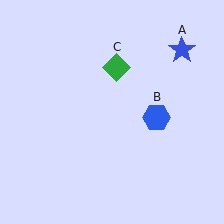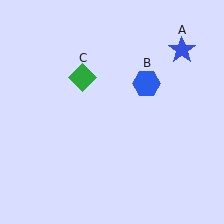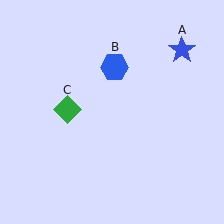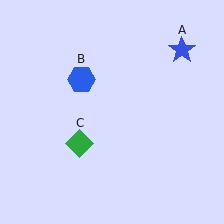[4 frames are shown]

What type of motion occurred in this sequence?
The blue hexagon (object B), green diamond (object C) rotated counterclockwise around the center of the scene.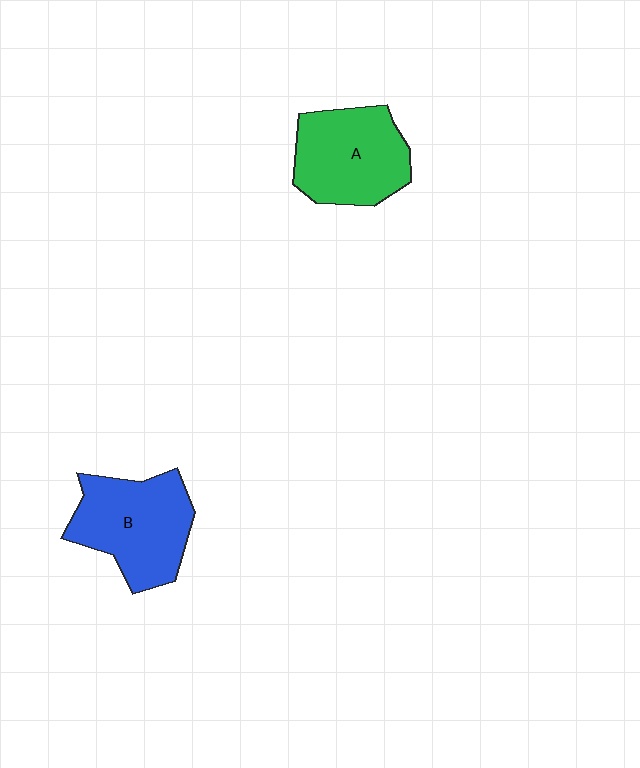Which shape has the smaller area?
Shape A (green).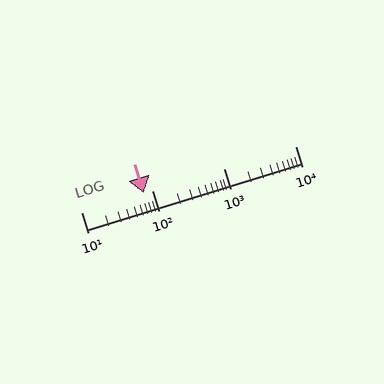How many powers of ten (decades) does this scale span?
The scale spans 3 decades, from 10 to 10000.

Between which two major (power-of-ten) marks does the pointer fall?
The pointer is between 10 and 100.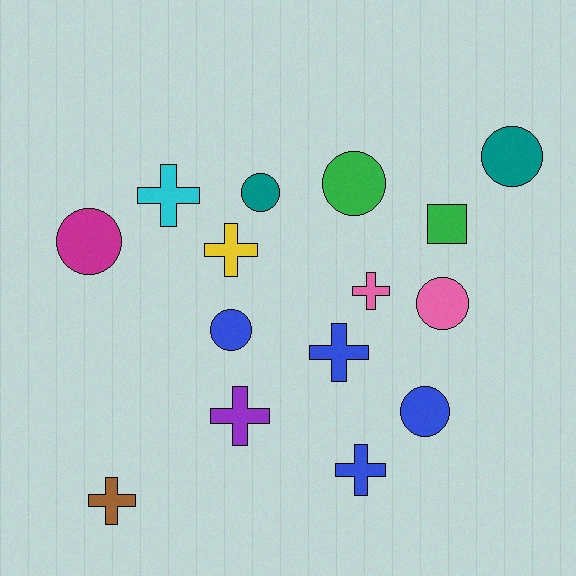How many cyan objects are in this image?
There is 1 cyan object.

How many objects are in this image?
There are 15 objects.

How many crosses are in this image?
There are 7 crosses.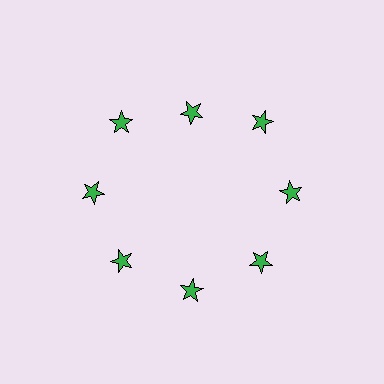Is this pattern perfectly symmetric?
No. The 8 green stars are arranged in a ring, but one element near the 12 o'clock position is pulled inward toward the center, breaking the 8-fold rotational symmetry.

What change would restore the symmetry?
The symmetry would be restored by moving it outward, back onto the ring so that all 8 stars sit at equal angles and equal distance from the center.